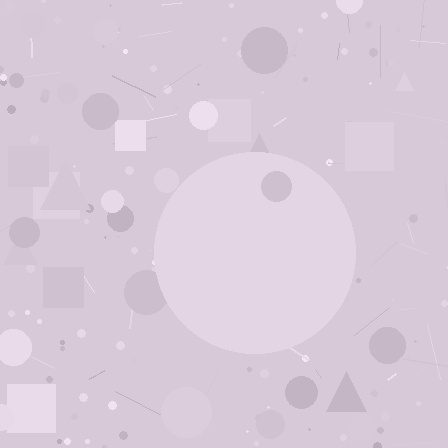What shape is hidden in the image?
A circle is hidden in the image.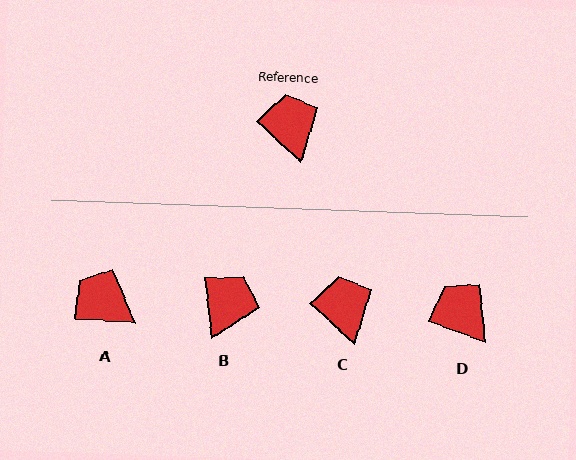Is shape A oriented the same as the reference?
No, it is off by about 39 degrees.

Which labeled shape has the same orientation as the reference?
C.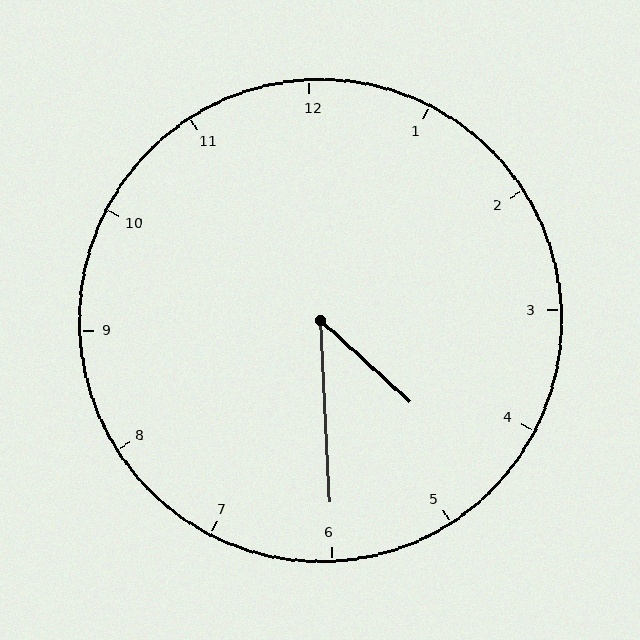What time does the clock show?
4:30.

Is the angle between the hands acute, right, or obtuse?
It is acute.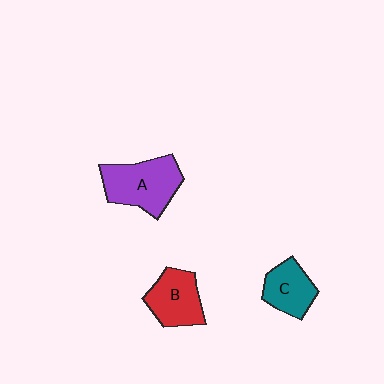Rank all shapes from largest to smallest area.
From largest to smallest: A (purple), B (red), C (teal).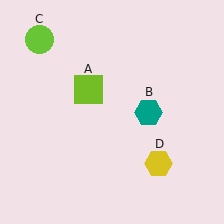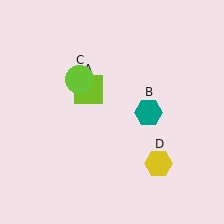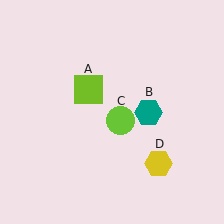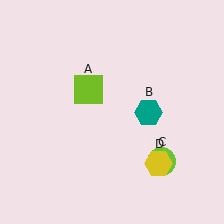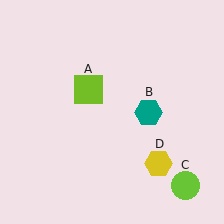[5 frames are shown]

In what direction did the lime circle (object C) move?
The lime circle (object C) moved down and to the right.